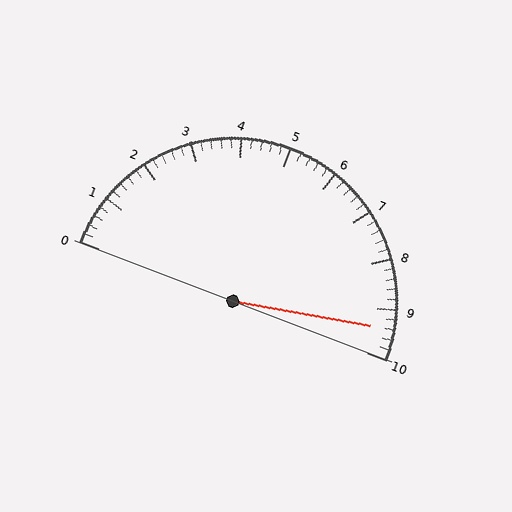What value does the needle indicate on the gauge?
The needle indicates approximately 9.4.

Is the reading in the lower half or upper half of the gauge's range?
The reading is in the upper half of the range (0 to 10).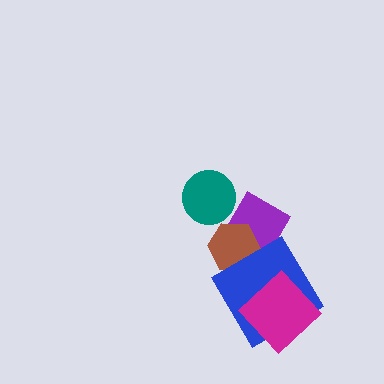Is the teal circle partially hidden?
No, no other shape covers it.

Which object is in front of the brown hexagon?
The blue diamond is in front of the brown hexagon.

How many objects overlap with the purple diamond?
3 objects overlap with the purple diamond.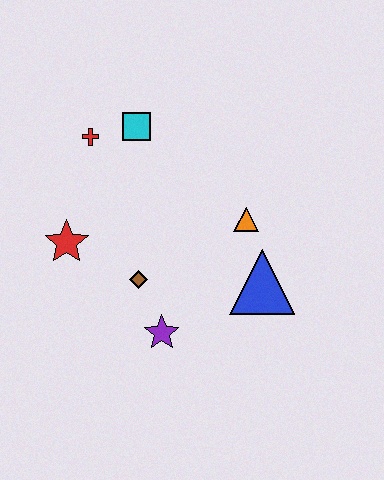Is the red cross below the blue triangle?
No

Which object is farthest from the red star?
The blue triangle is farthest from the red star.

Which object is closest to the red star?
The brown diamond is closest to the red star.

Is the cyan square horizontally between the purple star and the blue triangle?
No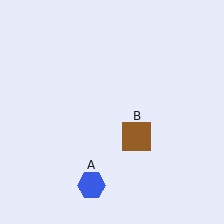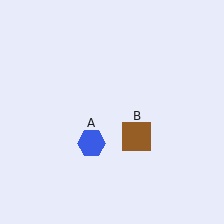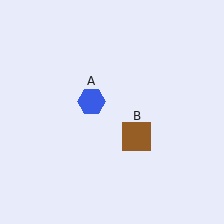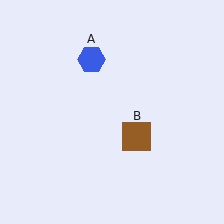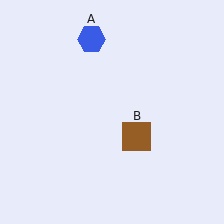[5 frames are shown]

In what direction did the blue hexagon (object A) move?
The blue hexagon (object A) moved up.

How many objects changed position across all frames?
1 object changed position: blue hexagon (object A).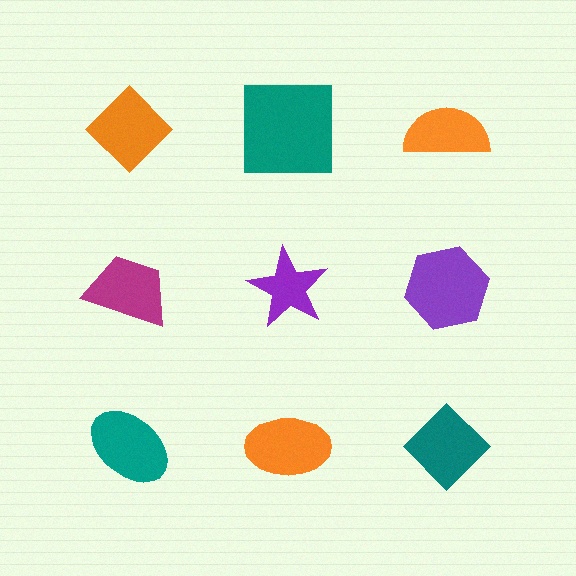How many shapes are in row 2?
3 shapes.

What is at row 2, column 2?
A purple star.